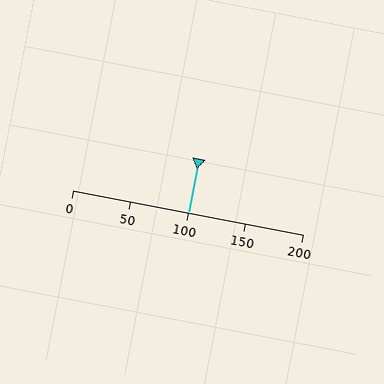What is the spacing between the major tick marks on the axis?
The major ticks are spaced 50 apart.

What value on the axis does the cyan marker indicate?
The marker indicates approximately 100.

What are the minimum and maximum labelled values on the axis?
The axis runs from 0 to 200.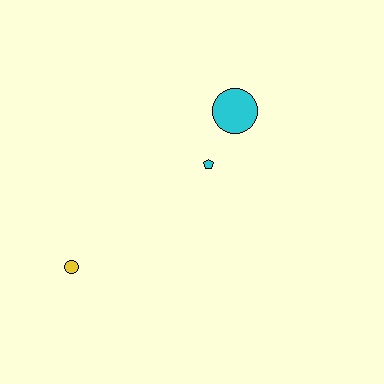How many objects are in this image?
There are 3 objects.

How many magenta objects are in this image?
There are no magenta objects.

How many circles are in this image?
There are 2 circles.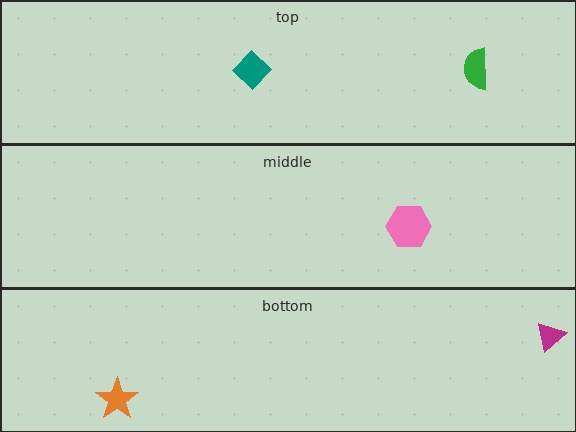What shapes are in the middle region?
The pink hexagon.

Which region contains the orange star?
The bottom region.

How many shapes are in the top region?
2.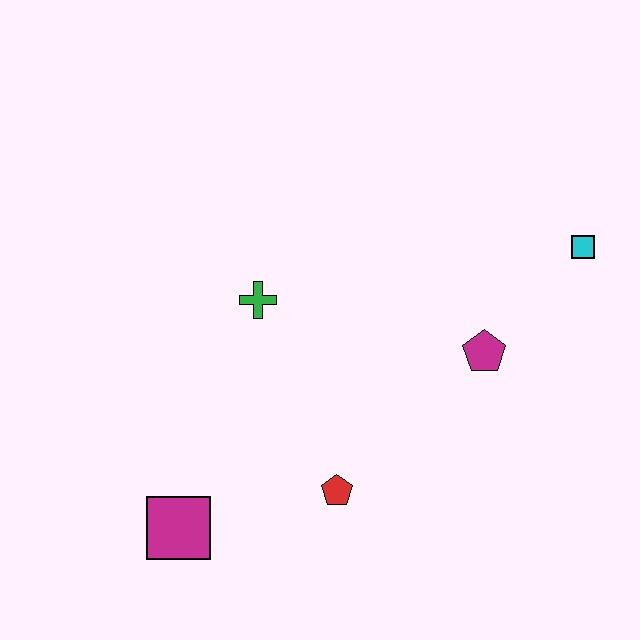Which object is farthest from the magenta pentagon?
The magenta square is farthest from the magenta pentagon.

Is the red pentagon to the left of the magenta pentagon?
Yes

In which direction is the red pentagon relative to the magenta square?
The red pentagon is to the right of the magenta square.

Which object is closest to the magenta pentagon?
The cyan square is closest to the magenta pentagon.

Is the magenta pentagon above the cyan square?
No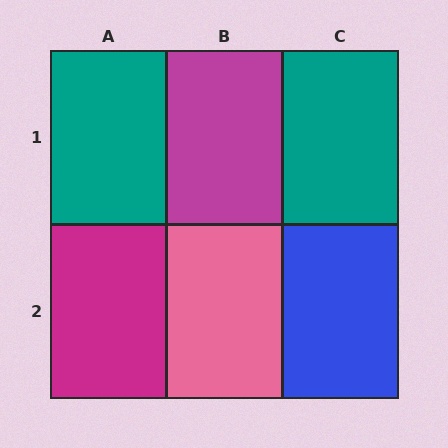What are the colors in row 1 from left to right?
Teal, magenta, teal.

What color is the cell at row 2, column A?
Magenta.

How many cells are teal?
2 cells are teal.